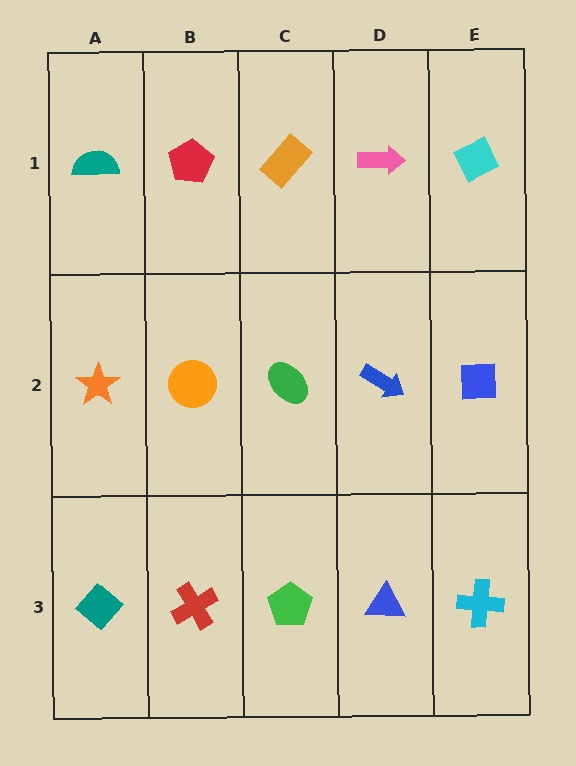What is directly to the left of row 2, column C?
An orange circle.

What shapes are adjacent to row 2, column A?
A teal semicircle (row 1, column A), a teal diamond (row 3, column A), an orange circle (row 2, column B).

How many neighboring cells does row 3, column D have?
3.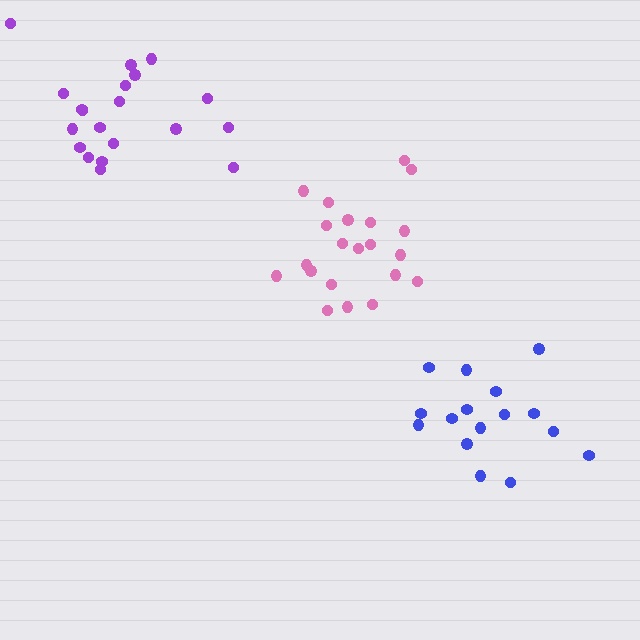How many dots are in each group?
Group 1: 16 dots, Group 2: 21 dots, Group 3: 20 dots (57 total).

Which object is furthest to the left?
The purple cluster is leftmost.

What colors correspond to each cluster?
The clusters are colored: blue, pink, purple.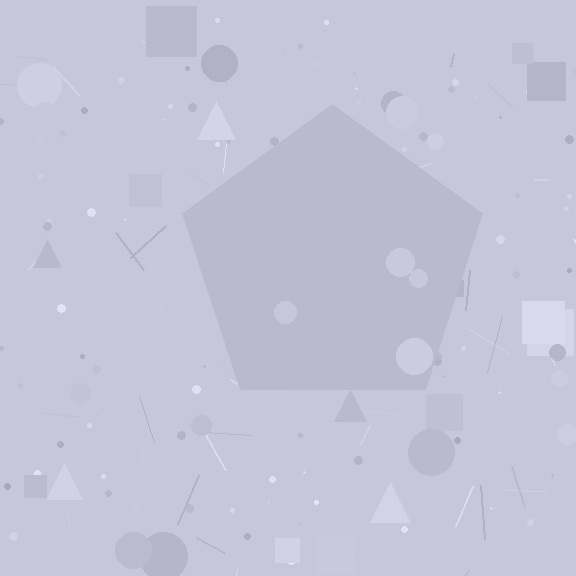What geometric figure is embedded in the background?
A pentagon is embedded in the background.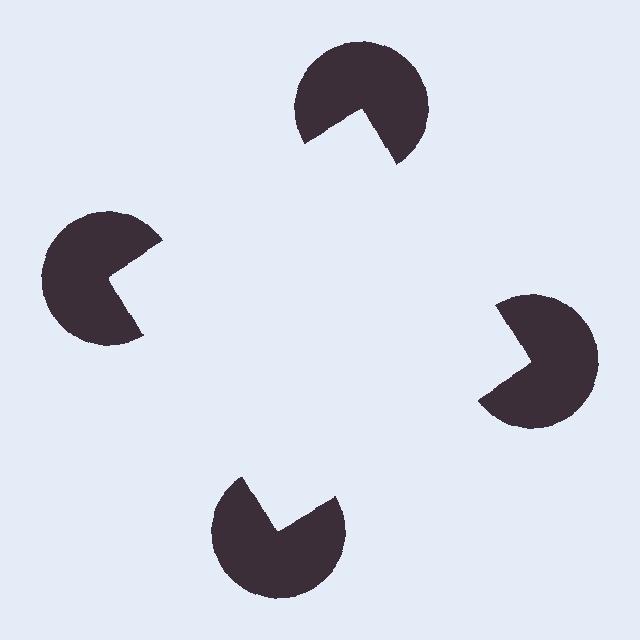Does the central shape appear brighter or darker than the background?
It typically appears slightly brighter than the background, even though no actual brightness change is drawn.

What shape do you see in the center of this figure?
An illusory square — its edges are inferred from the aligned wedge cuts in the pac-man discs, not physically drawn.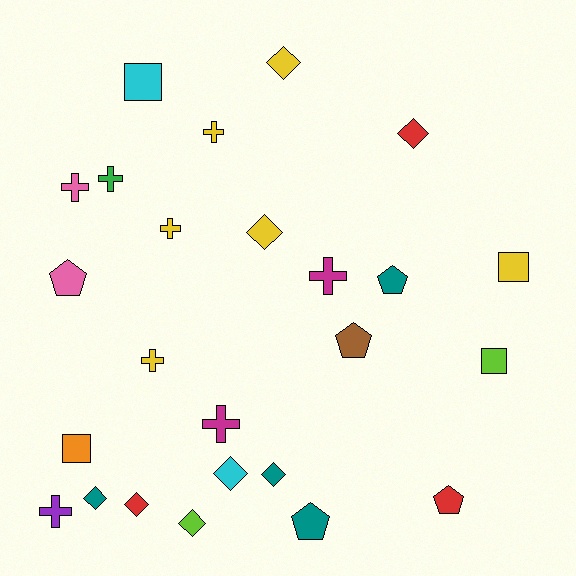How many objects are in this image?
There are 25 objects.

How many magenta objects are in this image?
There are 2 magenta objects.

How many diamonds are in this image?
There are 8 diamonds.